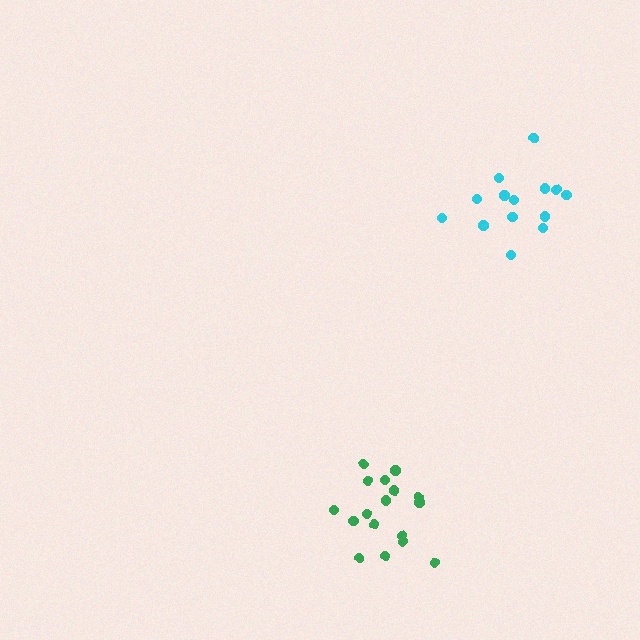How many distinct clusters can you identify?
There are 2 distinct clusters.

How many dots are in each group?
Group 1: 14 dots, Group 2: 17 dots (31 total).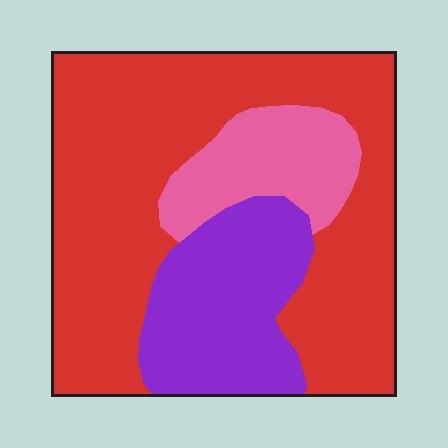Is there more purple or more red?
Red.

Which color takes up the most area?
Red, at roughly 65%.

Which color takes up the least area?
Pink, at roughly 15%.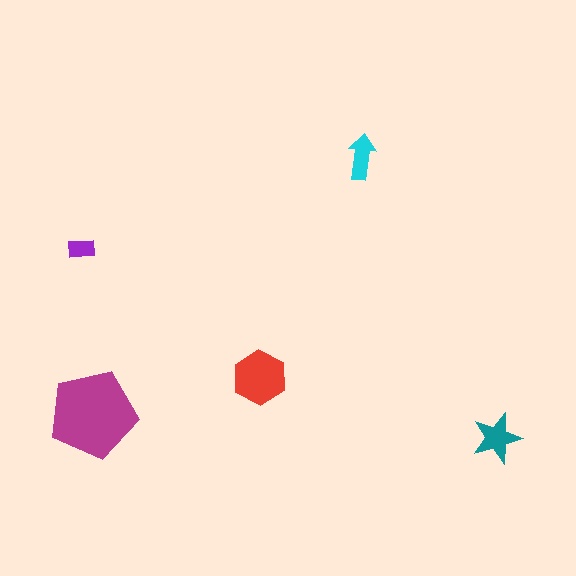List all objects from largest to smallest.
The magenta pentagon, the red hexagon, the teal star, the cyan arrow, the purple rectangle.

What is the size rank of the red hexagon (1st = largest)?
2nd.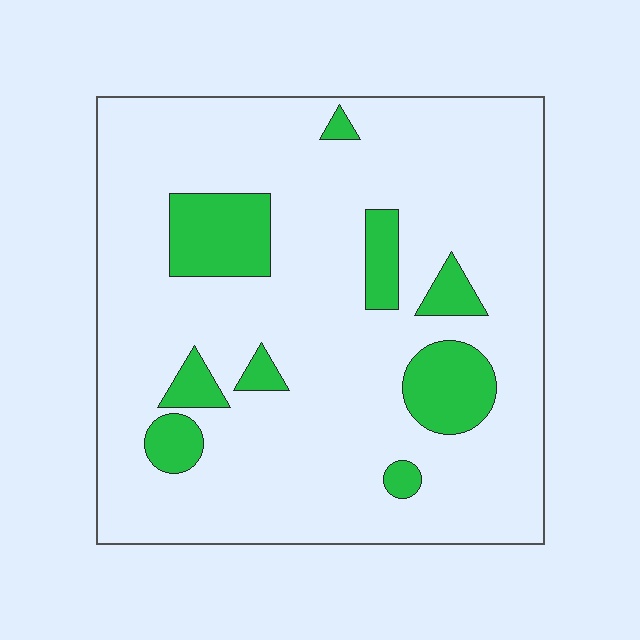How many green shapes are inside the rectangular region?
9.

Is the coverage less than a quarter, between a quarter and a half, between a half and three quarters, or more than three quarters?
Less than a quarter.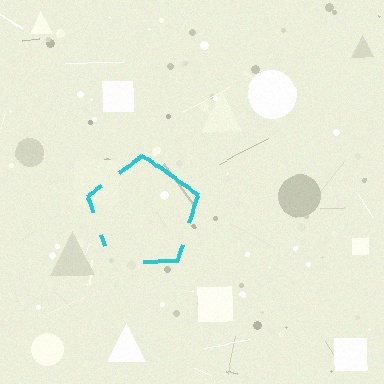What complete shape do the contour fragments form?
The contour fragments form a pentagon.